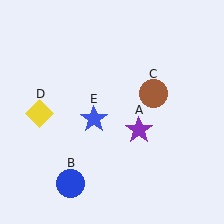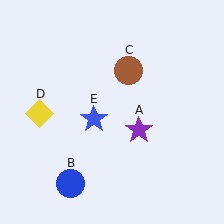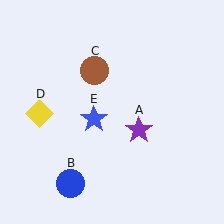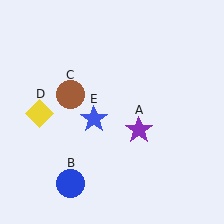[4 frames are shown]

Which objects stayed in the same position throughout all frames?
Purple star (object A) and blue circle (object B) and yellow diamond (object D) and blue star (object E) remained stationary.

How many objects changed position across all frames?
1 object changed position: brown circle (object C).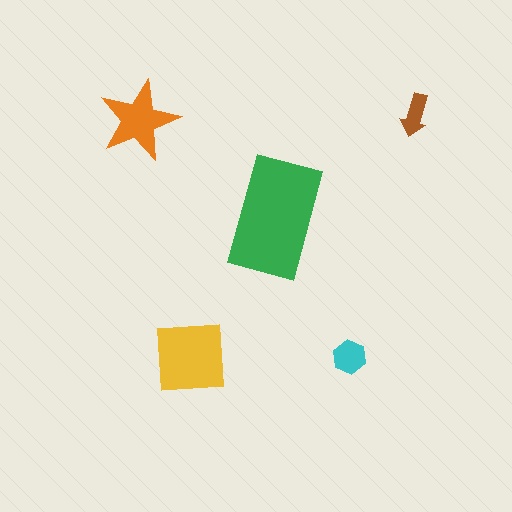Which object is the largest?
The green rectangle.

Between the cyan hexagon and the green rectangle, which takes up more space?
The green rectangle.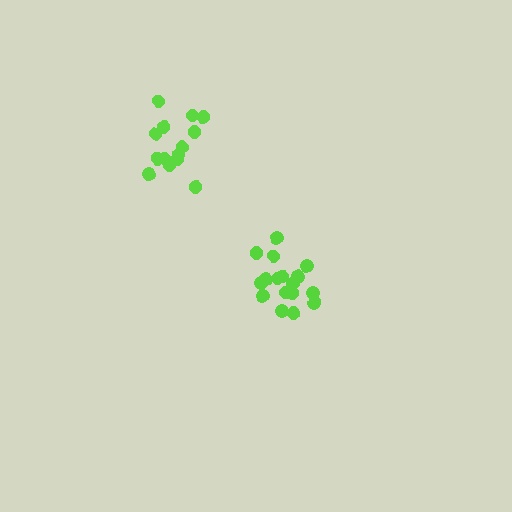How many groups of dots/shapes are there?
There are 2 groups.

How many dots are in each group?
Group 1: 14 dots, Group 2: 17 dots (31 total).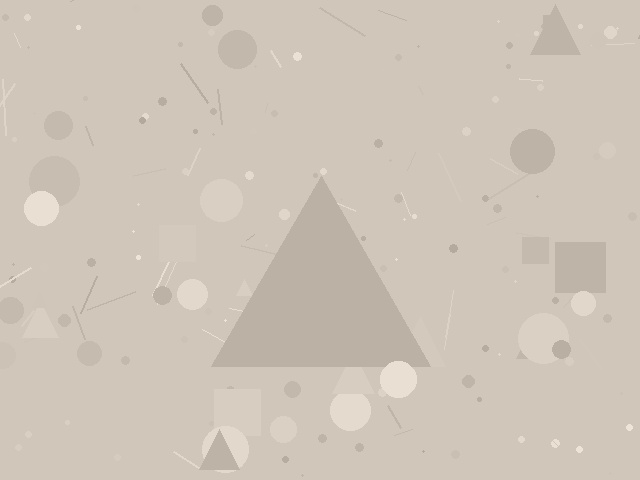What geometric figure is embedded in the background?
A triangle is embedded in the background.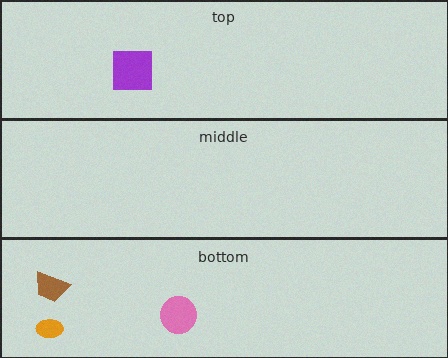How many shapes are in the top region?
1.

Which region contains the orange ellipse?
The bottom region.